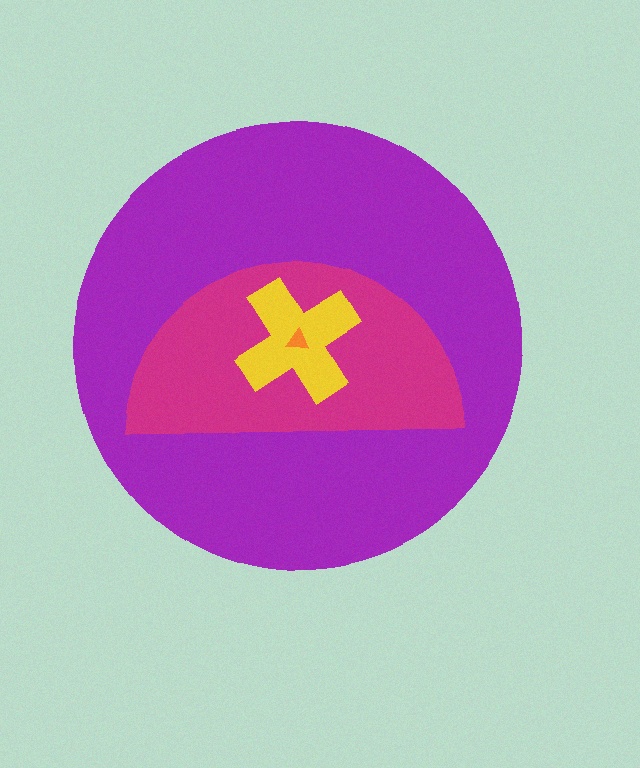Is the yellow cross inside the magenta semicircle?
Yes.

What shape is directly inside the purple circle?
The magenta semicircle.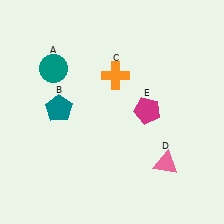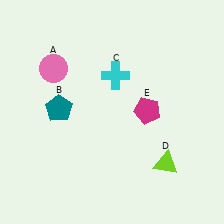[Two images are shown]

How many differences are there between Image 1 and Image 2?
There are 3 differences between the two images.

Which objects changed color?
A changed from teal to pink. C changed from orange to cyan. D changed from pink to lime.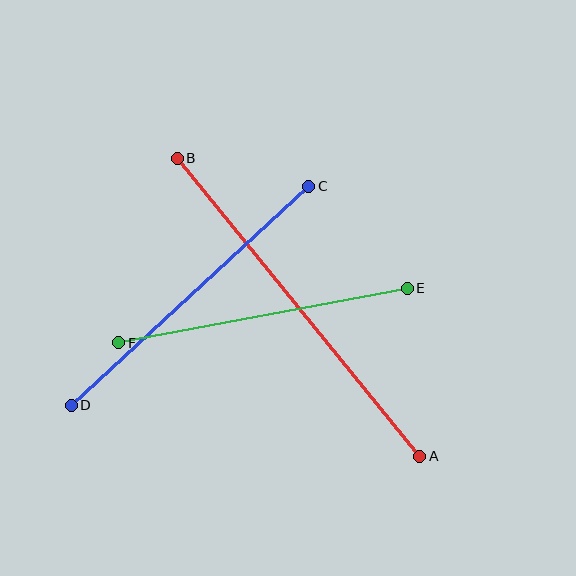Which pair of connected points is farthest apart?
Points A and B are farthest apart.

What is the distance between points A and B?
The distance is approximately 384 pixels.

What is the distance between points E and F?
The distance is approximately 294 pixels.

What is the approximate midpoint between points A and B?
The midpoint is at approximately (298, 307) pixels.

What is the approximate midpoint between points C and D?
The midpoint is at approximately (190, 296) pixels.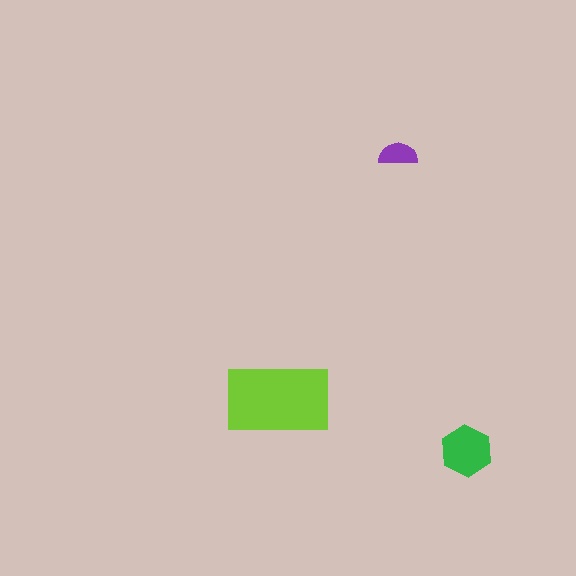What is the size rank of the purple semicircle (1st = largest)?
3rd.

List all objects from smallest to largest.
The purple semicircle, the green hexagon, the lime rectangle.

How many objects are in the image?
There are 3 objects in the image.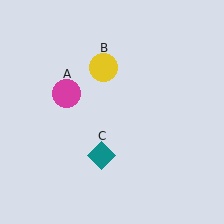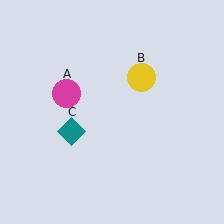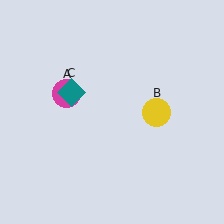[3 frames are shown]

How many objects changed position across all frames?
2 objects changed position: yellow circle (object B), teal diamond (object C).